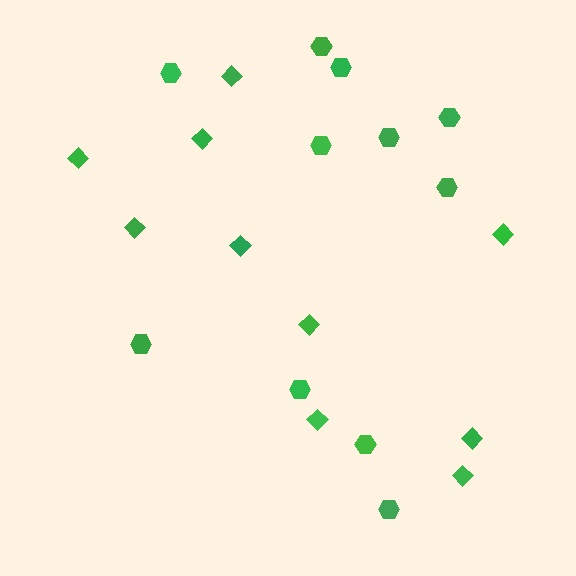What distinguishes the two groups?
There are 2 groups: one group of diamonds (10) and one group of hexagons (11).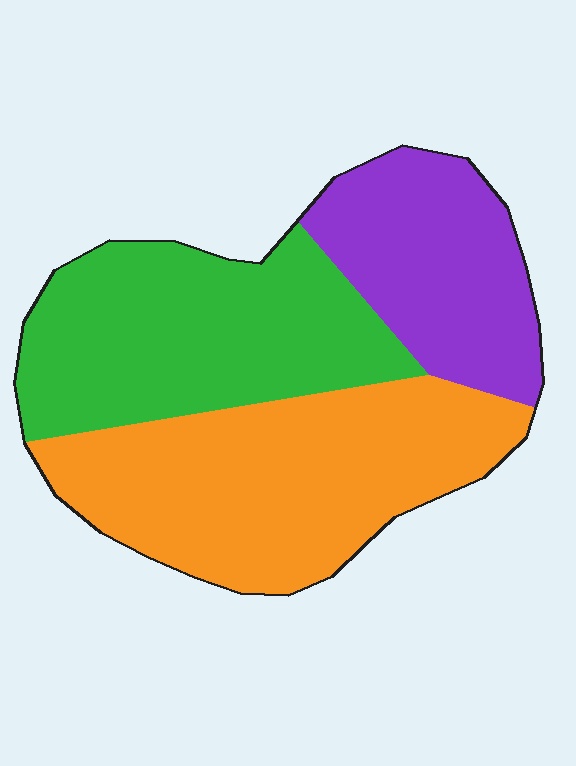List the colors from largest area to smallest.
From largest to smallest: orange, green, purple.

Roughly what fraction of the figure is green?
Green takes up about one third (1/3) of the figure.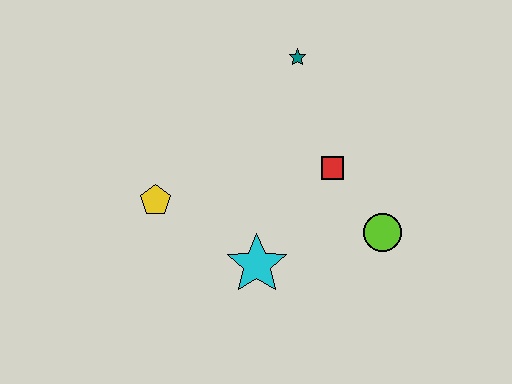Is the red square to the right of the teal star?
Yes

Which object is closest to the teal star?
The red square is closest to the teal star.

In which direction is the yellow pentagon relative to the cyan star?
The yellow pentagon is to the left of the cyan star.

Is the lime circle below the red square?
Yes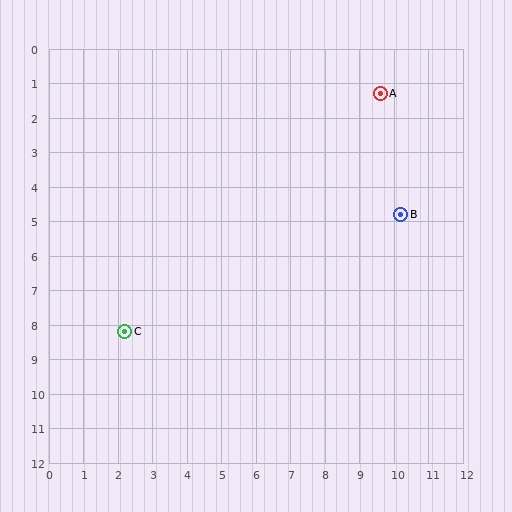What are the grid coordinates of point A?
Point A is at approximately (9.6, 1.3).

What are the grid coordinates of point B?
Point B is at approximately (10.2, 4.8).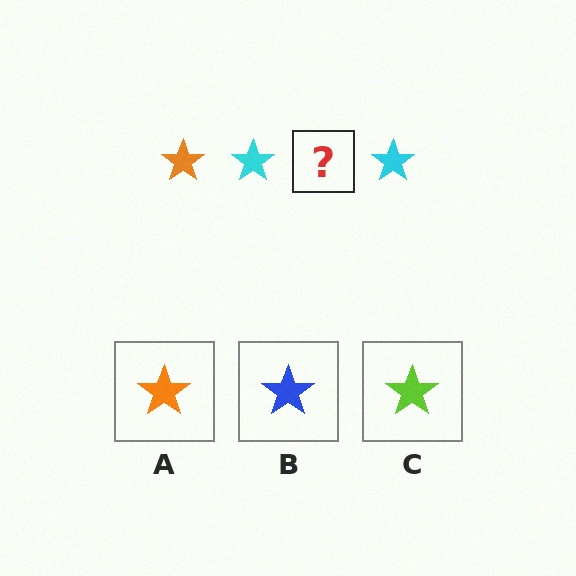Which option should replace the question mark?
Option A.